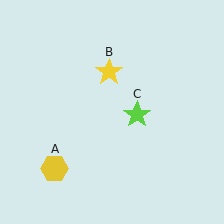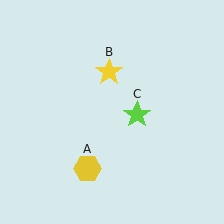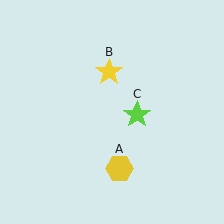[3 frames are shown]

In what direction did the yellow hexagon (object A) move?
The yellow hexagon (object A) moved right.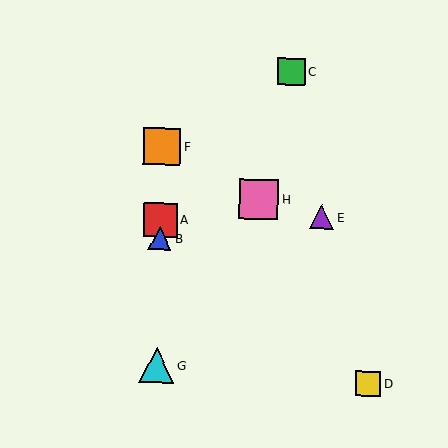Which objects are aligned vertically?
Objects A, B, F, G are aligned vertically.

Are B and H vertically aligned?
No, B is at x≈160 and H is at x≈259.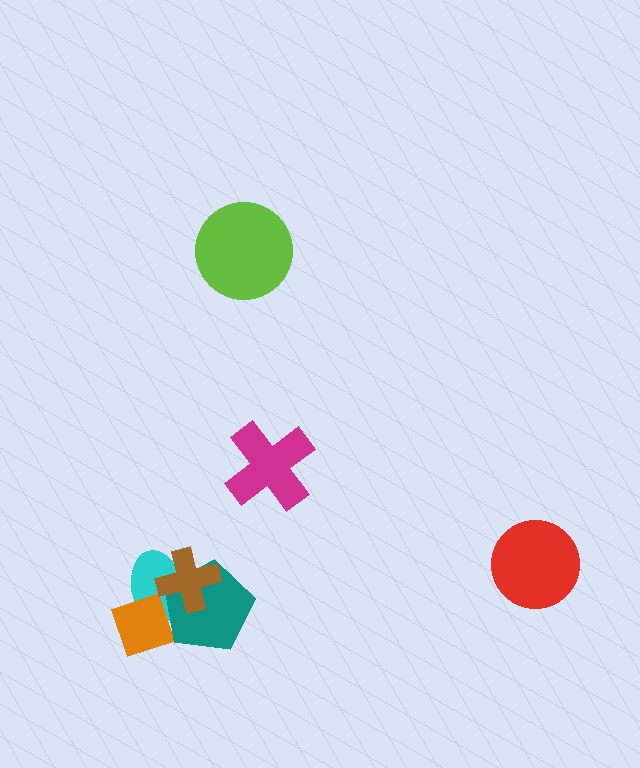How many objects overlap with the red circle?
0 objects overlap with the red circle.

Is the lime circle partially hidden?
No, no other shape covers it.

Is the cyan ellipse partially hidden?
Yes, it is partially covered by another shape.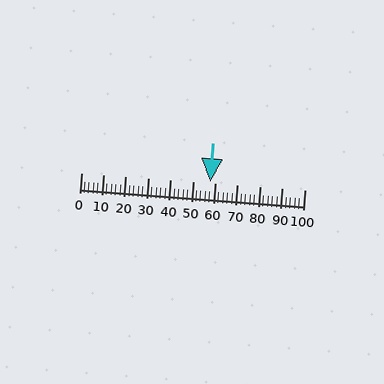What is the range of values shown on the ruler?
The ruler shows values from 0 to 100.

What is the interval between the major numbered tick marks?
The major tick marks are spaced 10 units apart.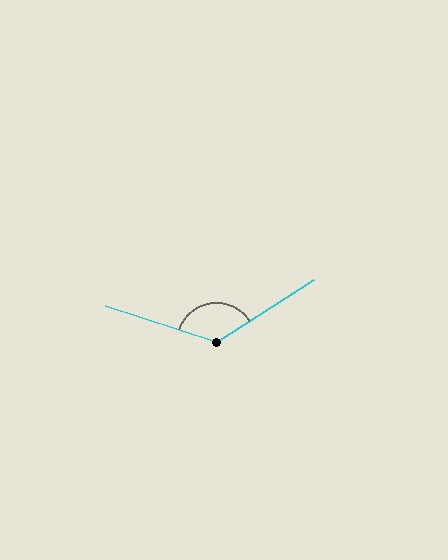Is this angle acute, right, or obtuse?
It is obtuse.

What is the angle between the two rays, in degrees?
Approximately 129 degrees.